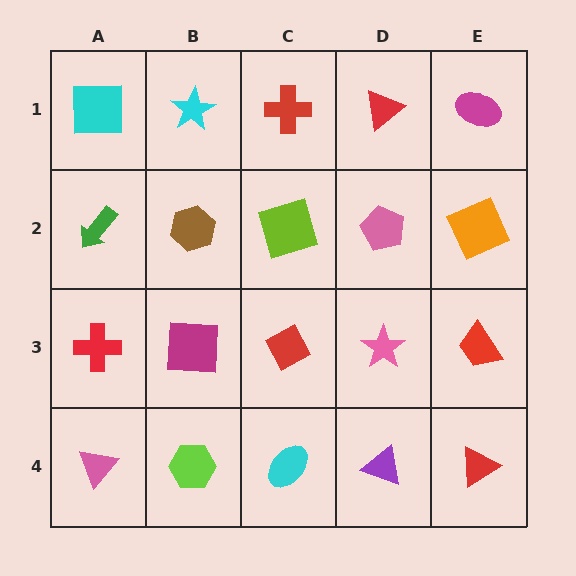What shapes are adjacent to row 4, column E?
A red trapezoid (row 3, column E), a purple triangle (row 4, column D).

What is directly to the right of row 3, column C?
A pink star.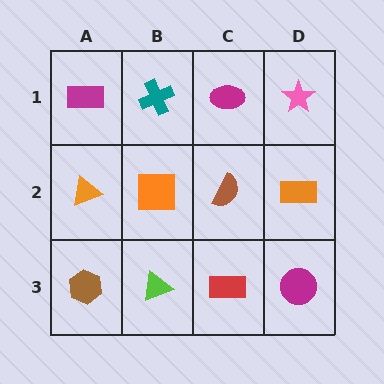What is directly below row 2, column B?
A lime triangle.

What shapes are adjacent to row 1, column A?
An orange triangle (row 2, column A), a teal cross (row 1, column B).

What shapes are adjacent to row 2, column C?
A magenta ellipse (row 1, column C), a red rectangle (row 3, column C), an orange square (row 2, column B), an orange rectangle (row 2, column D).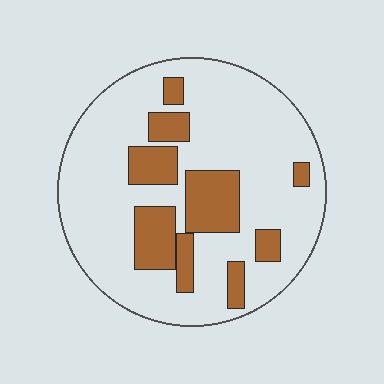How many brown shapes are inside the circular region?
9.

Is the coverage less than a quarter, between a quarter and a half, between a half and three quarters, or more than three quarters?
Less than a quarter.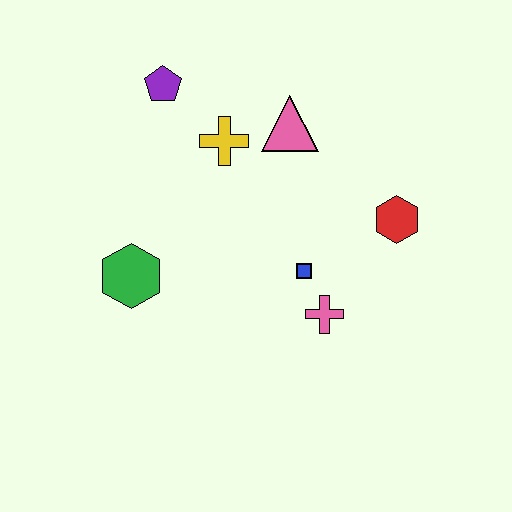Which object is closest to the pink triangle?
The yellow cross is closest to the pink triangle.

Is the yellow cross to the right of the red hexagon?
No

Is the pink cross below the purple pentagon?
Yes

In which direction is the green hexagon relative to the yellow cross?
The green hexagon is below the yellow cross.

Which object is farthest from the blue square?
The purple pentagon is farthest from the blue square.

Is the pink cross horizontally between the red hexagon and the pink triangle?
Yes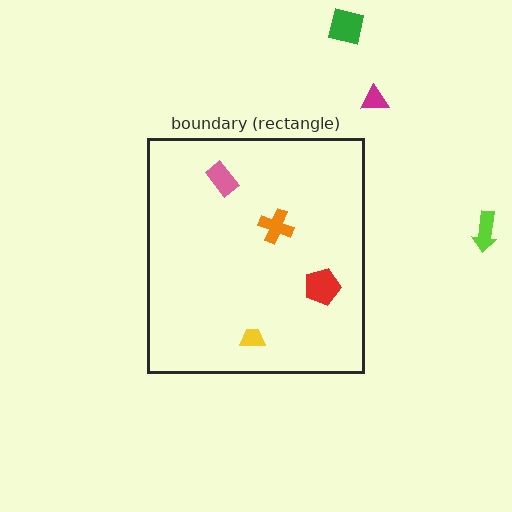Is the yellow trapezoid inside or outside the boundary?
Inside.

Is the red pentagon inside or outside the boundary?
Inside.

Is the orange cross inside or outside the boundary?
Inside.